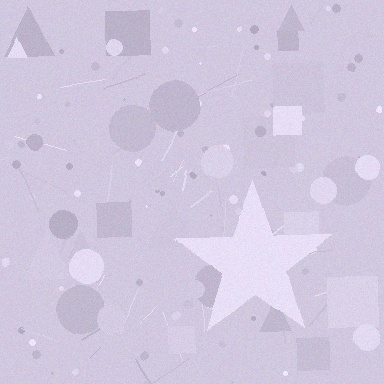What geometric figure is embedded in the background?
A star is embedded in the background.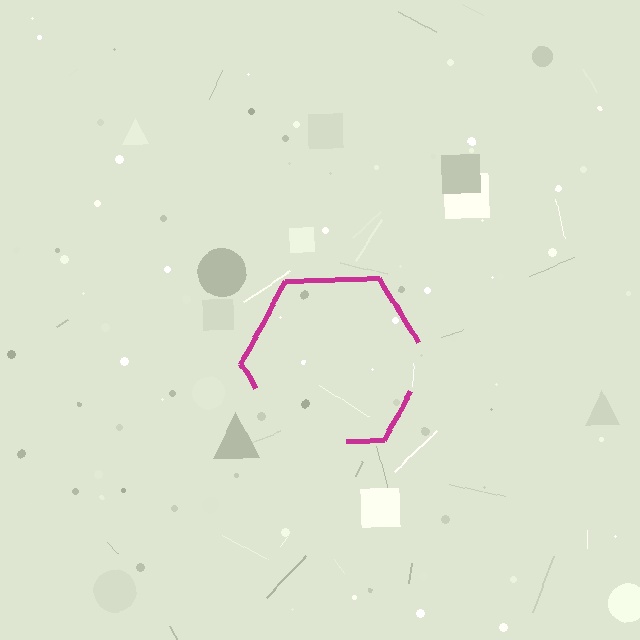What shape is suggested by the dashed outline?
The dashed outline suggests a hexagon.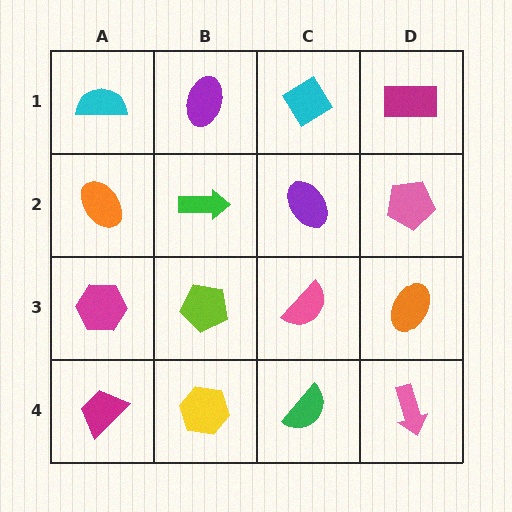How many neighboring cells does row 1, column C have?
3.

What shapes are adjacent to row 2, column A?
A cyan semicircle (row 1, column A), a magenta hexagon (row 3, column A), a green arrow (row 2, column B).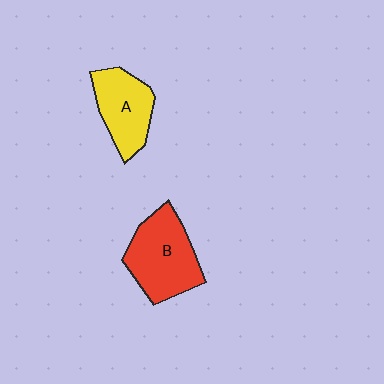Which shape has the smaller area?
Shape A (yellow).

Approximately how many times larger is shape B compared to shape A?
Approximately 1.3 times.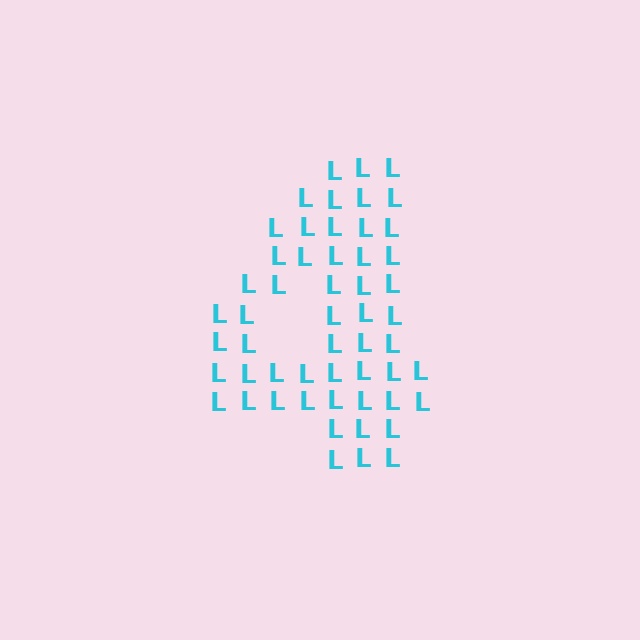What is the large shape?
The large shape is the digit 4.